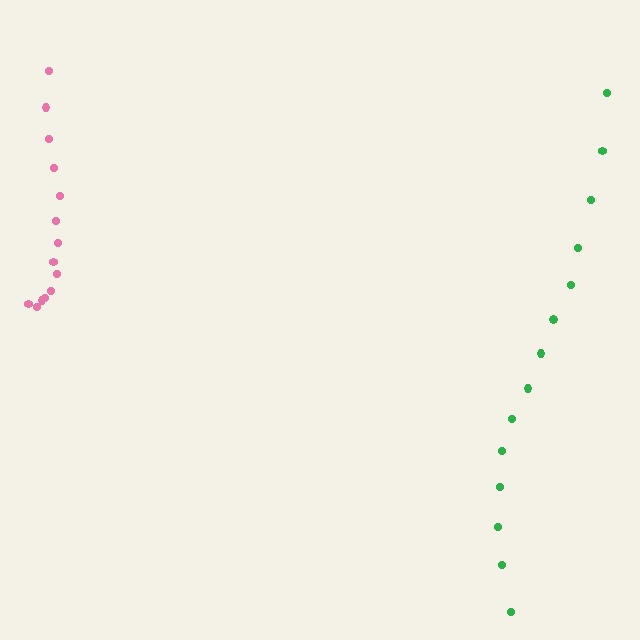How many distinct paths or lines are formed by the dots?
There are 2 distinct paths.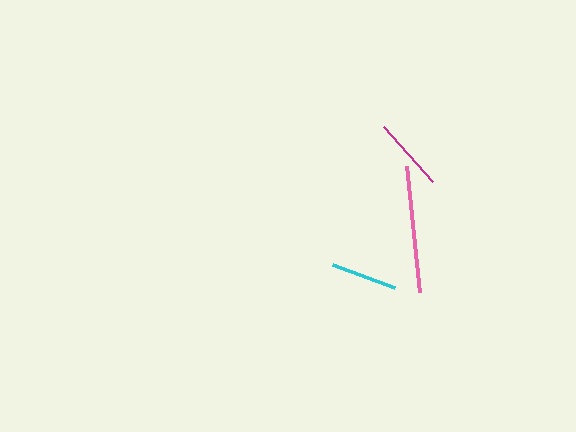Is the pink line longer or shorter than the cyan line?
The pink line is longer than the cyan line.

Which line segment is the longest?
The pink line is the longest at approximately 127 pixels.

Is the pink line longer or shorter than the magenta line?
The pink line is longer than the magenta line.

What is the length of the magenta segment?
The magenta segment is approximately 73 pixels long.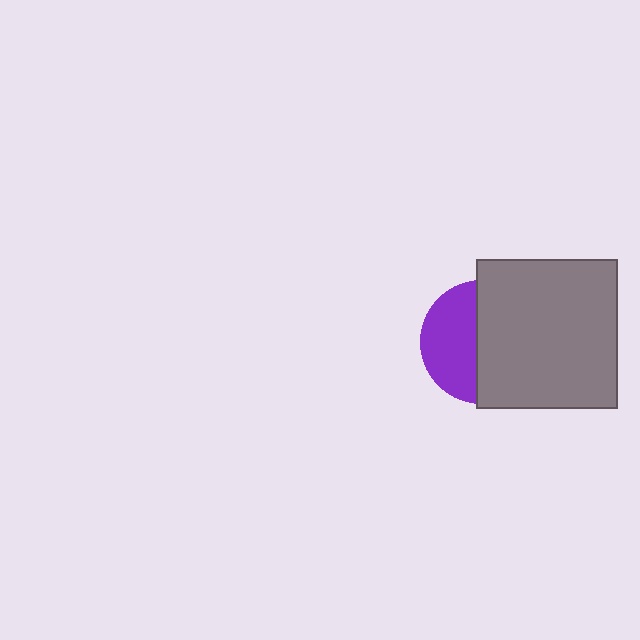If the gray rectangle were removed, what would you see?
You would see the complete purple circle.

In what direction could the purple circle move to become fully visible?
The purple circle could move left. That would shift it out from behind the gray rectangle entirely.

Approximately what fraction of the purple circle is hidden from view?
Roughly 57% of the purple circle is hidden behind the gray rectangle.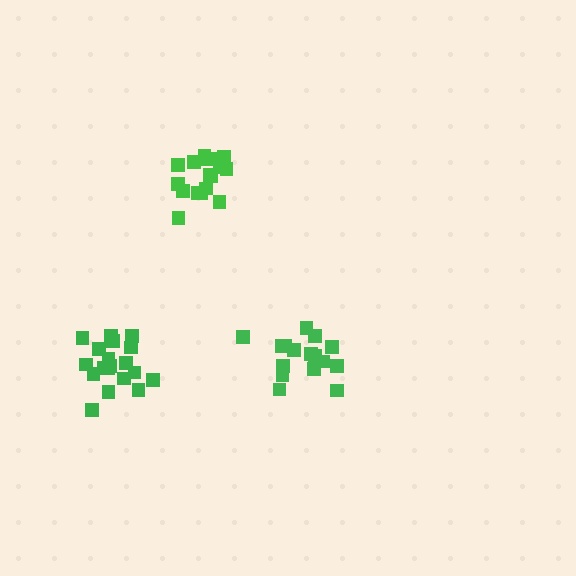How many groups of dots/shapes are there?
There are 3 groups.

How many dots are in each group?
Group 1: 17 dots, Group 2: 20 dots, Group 3: 18 dots (55 total).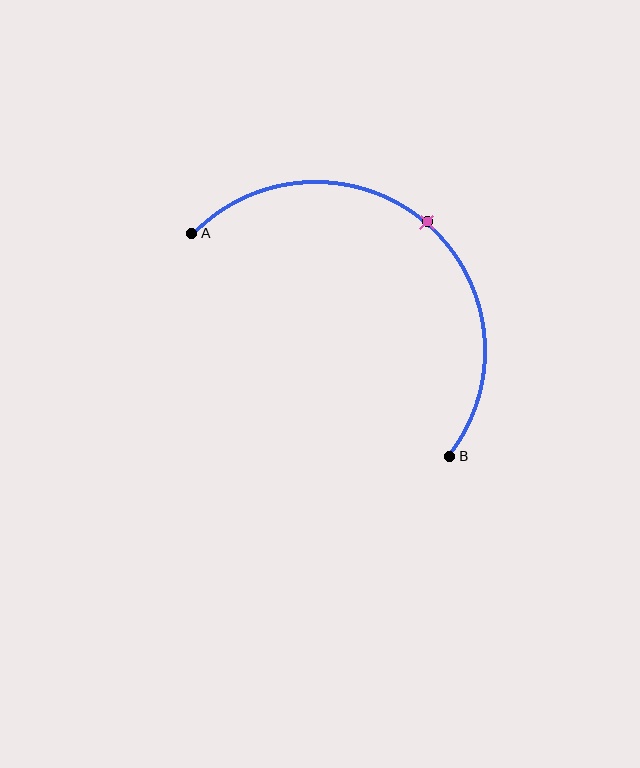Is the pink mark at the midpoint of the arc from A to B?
Yes. The pink mark lies on the arc at equal arc-length from both A and B — it is the arc midpoint.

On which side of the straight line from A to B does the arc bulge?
The arc bulges above and to the right of the straight line connecting A and B.